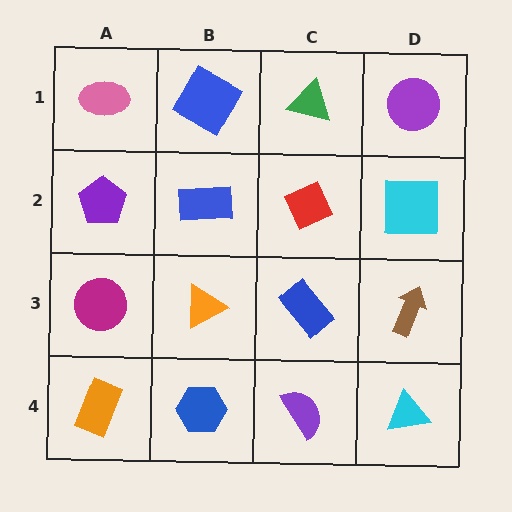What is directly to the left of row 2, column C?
A blue rectangle.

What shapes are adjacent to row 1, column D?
A cyan square (row 2, column D), a green triangle (row 1, column C).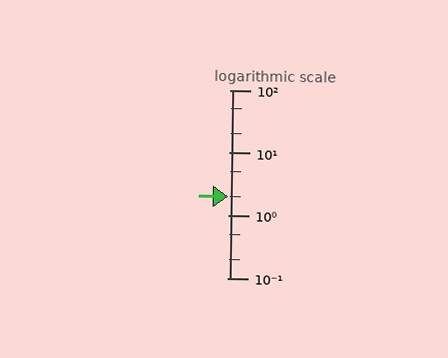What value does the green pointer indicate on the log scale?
The pointer indicates approximately 2.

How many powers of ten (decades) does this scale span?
The scale spans 3 decades, from 0.1 to 100.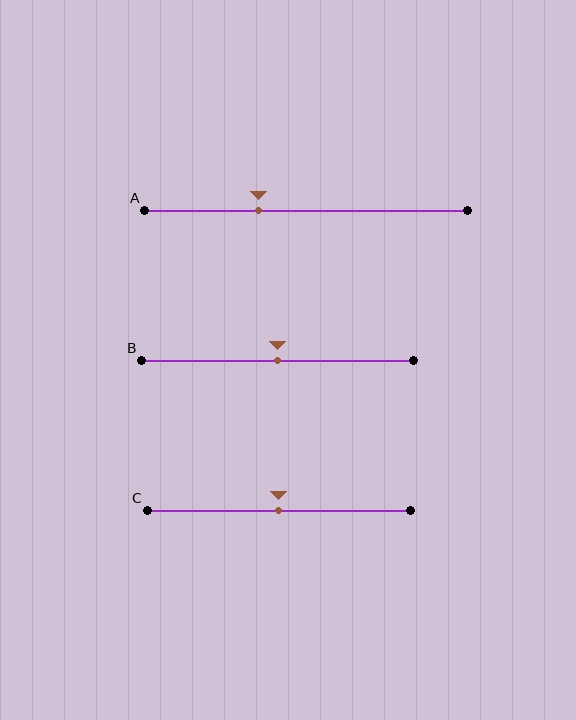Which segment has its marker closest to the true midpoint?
Segment B has its marker closest to the true midpoint.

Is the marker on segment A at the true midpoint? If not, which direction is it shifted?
No, the marker on segment A is shifted to the left by about 15% of the segment length.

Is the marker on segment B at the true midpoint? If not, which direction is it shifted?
Yes, the marker on segment B is at the true midpoint.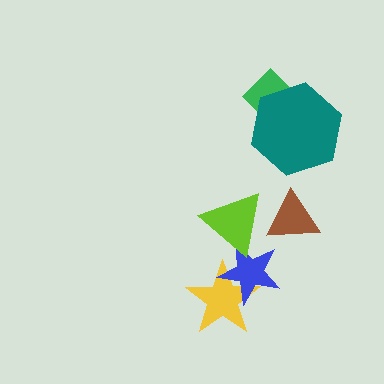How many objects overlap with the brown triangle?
1 object overlaps with the brown triangle.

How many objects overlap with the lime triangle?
2 objects overlap with the lime triangle.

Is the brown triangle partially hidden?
Yes, it is partially covered by another shape.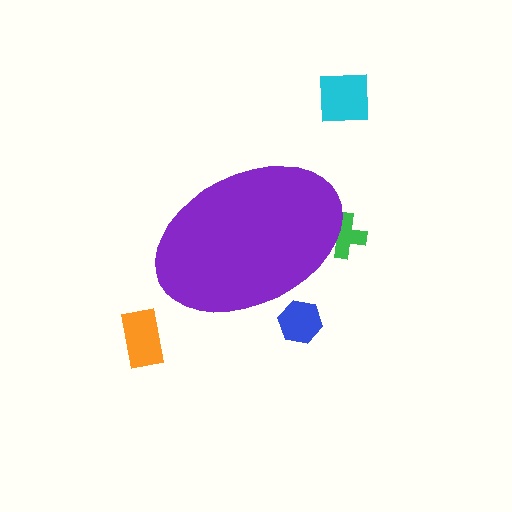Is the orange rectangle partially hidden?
No, the orange rectangle is fully visible.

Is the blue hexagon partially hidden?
Yes, the blue hexagon is partially hidden behind the purple ellipse.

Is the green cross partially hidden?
Yes, the green cross is partially hidden behind the purple ellipse.